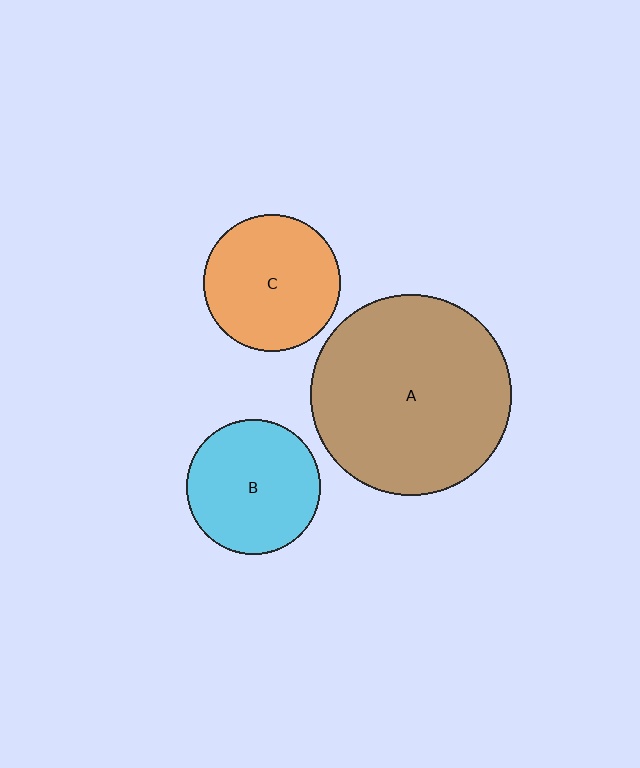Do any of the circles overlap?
No, none of the circles overlap.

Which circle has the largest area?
Circle A (brown).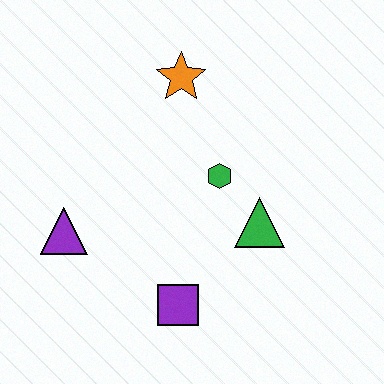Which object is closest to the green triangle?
The green hexagon is closest to the green triangle.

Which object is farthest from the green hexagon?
The purple triangle is farthest from the green hexagon.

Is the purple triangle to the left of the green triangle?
Yes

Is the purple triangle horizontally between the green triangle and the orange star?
No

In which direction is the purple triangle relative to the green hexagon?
The purple triangle is to the left of the green hexagon.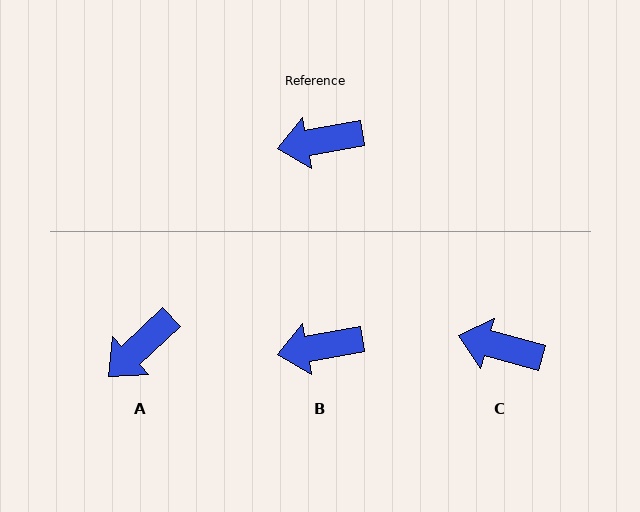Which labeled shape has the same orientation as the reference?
B.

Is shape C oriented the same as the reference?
No, it is off by about 25 degrees.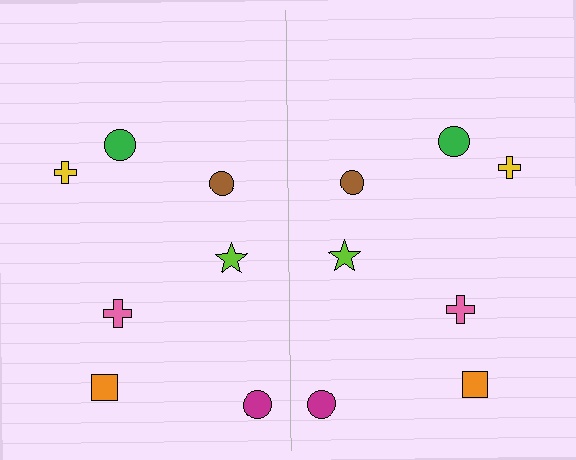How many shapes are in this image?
There are 14 shapes in this image.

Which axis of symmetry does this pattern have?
The pattern has a vertical axis of symmetry running through the center of the image.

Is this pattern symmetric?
Yes, this pattern has bilateral (reflection) symmetry.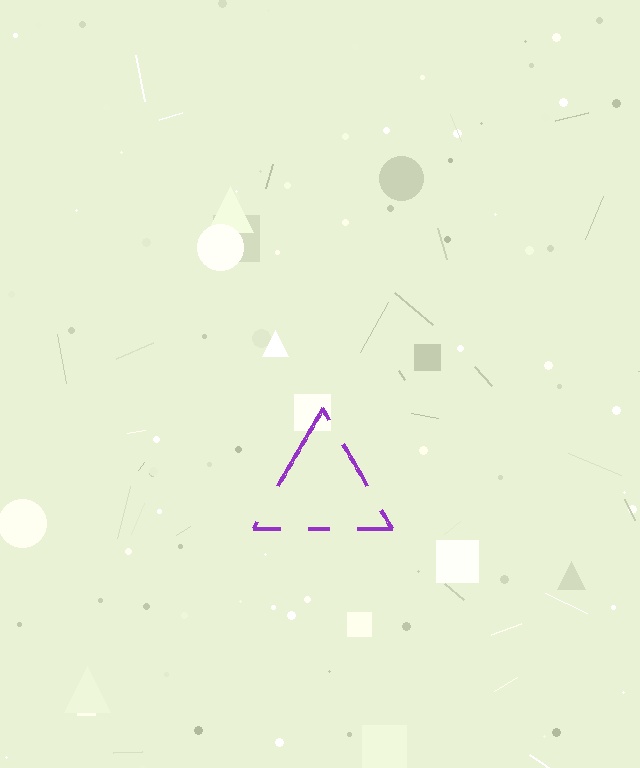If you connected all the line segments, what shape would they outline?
They would outline a triangle.